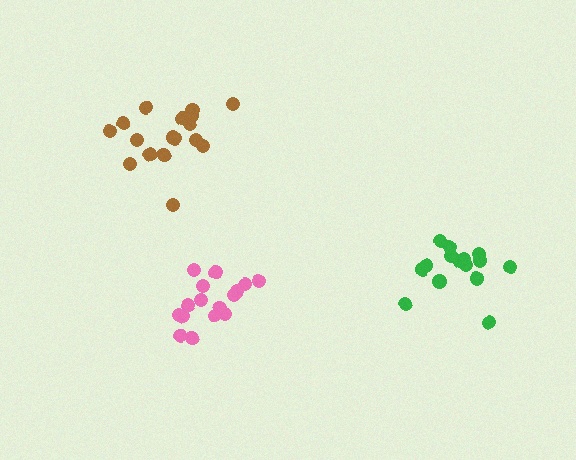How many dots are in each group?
Group 1: 17 dots, Group 2: 16 dots, Group 3: 16 dots (49 total).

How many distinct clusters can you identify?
There are 3 distinct clusters.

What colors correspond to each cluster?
The clusters are colored: brown, pink, green.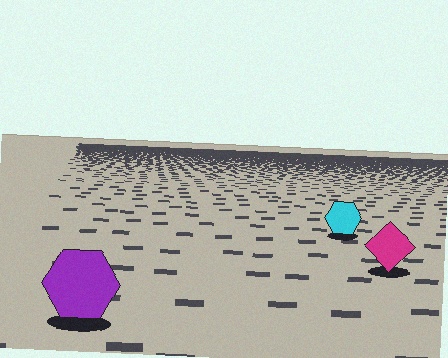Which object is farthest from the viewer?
The cyan hexagon is farthest from the viewer. It appears smaller and the ground texture around it is denser.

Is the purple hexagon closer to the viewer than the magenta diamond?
Yes. The purple hexagon is closer — you can tell from the texture gradient: the ground texture is coarser near it.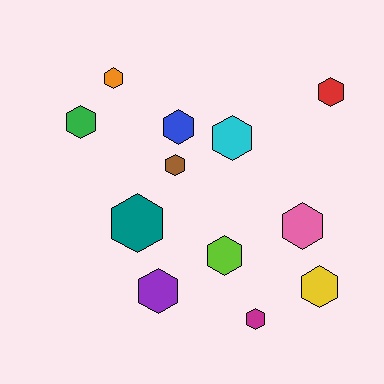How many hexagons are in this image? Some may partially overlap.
There are 12 hexagons.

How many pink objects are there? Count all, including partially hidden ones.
There is 1 pink object.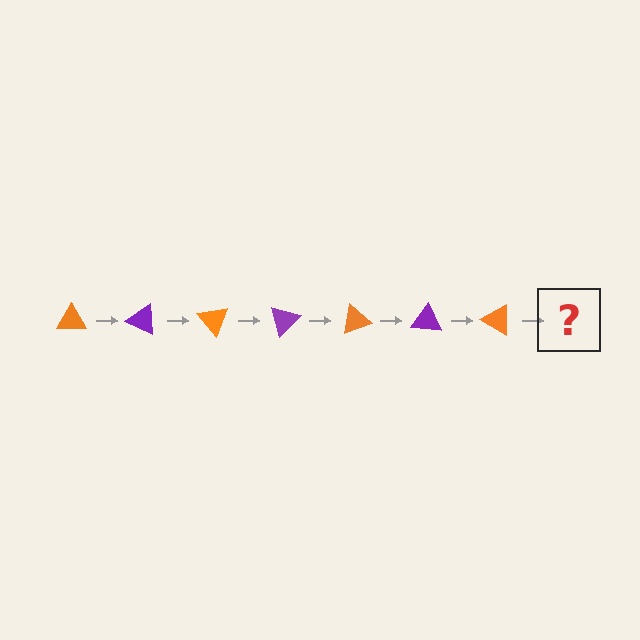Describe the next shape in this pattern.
It should be a purple triangle, rotated 175 degrees from the start.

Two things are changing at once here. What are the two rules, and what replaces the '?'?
The two rules are that it rotates 25 degrees each step and the color cycles through orange and purple. The '?' should be a purple triangle, rotated 175 degrees from the start.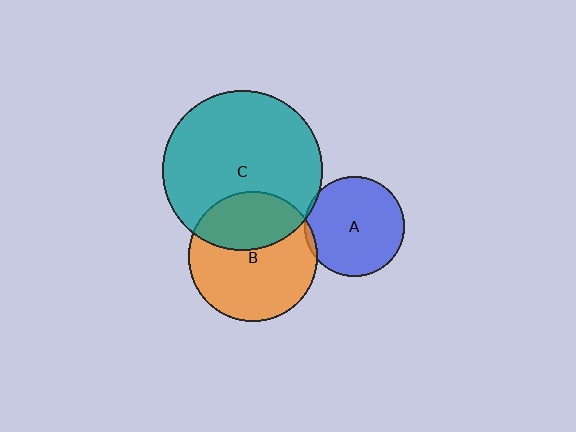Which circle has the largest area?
Circle C (teal).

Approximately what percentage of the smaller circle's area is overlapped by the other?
Approximately 5%.